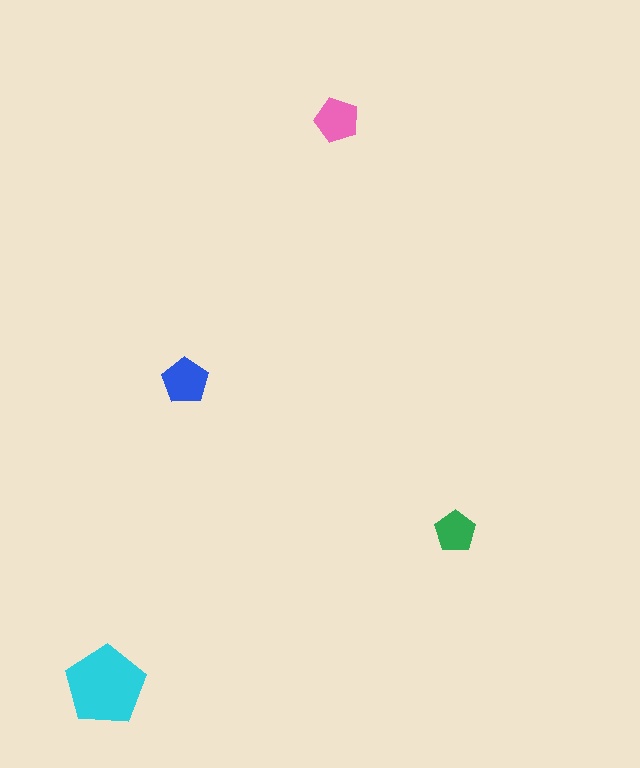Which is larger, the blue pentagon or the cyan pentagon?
The cyan one.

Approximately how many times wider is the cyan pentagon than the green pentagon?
About 2 times wider.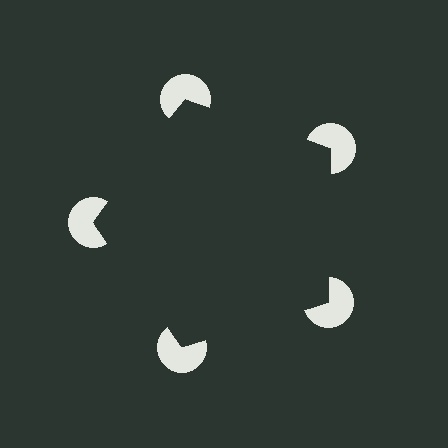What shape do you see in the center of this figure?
An illusory pentagon — its edges are inferred from the aligned wedge cuts in the pac-man discs, not physically drawn.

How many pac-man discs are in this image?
There are 5 — one at each vertex of the illusory pentagon.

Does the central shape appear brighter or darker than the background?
It typically appears slightly darker than the background, even though no actual brightness change is drawn.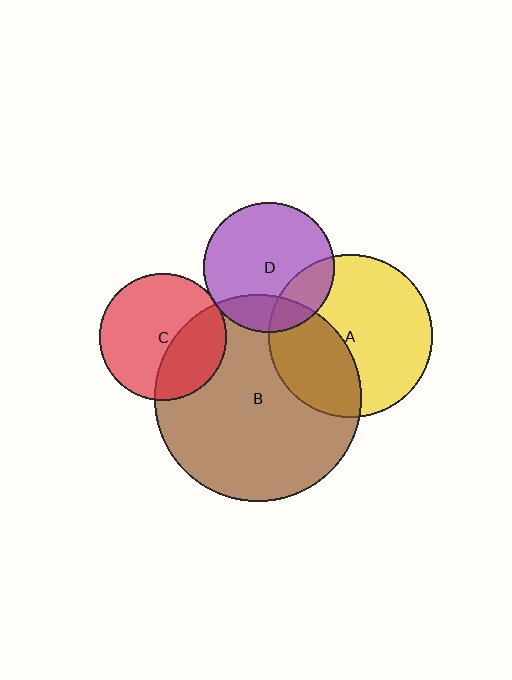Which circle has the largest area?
Circle B (brown).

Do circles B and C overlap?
Yes.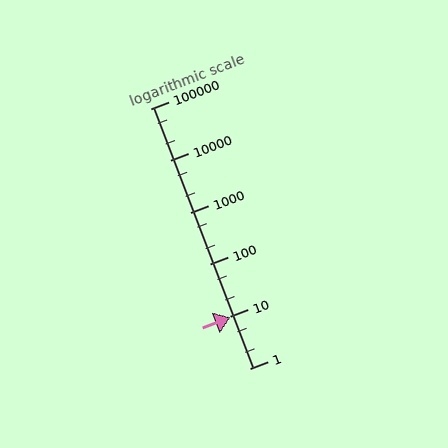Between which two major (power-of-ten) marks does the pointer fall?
The pointer is between 1 and 10.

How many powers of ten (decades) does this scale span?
The scale spans 5 decades, from 1 to 100000.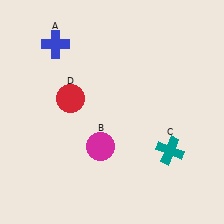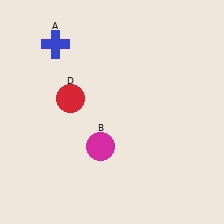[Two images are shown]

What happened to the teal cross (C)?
The teal cross (C) was removed in Image 2. It was in the bottom-right area of Image 1.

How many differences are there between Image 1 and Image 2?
There is 1 difference between the two images.